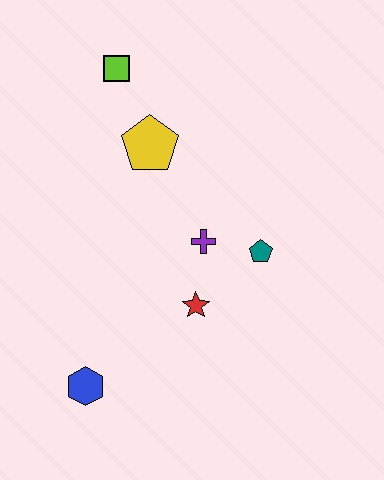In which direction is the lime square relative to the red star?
The lime square is above the red star.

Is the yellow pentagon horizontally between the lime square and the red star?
Yes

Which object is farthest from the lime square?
The blue hexagon is farthest from the lime square.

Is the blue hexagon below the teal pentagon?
Yes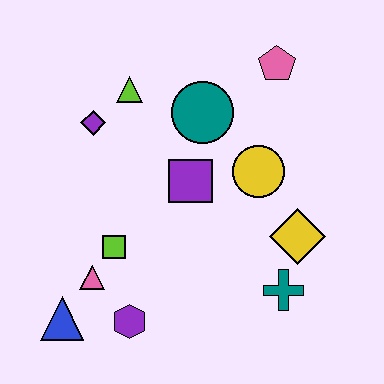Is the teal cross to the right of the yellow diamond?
No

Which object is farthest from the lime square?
The pink pentagon is farthest from the lime square.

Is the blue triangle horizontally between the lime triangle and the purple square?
No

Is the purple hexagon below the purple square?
Yes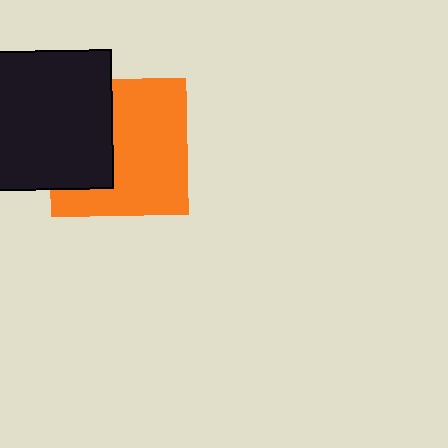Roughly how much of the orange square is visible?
About half of it is visible (roughly 62%).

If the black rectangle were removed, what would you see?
You would see the complete orange square.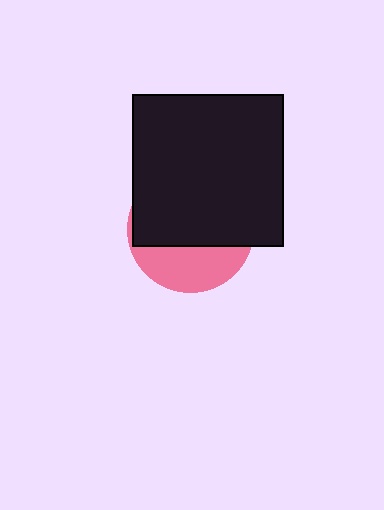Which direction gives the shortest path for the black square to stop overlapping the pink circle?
Moving up gives the shortest separation.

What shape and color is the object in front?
The object in front is a black square.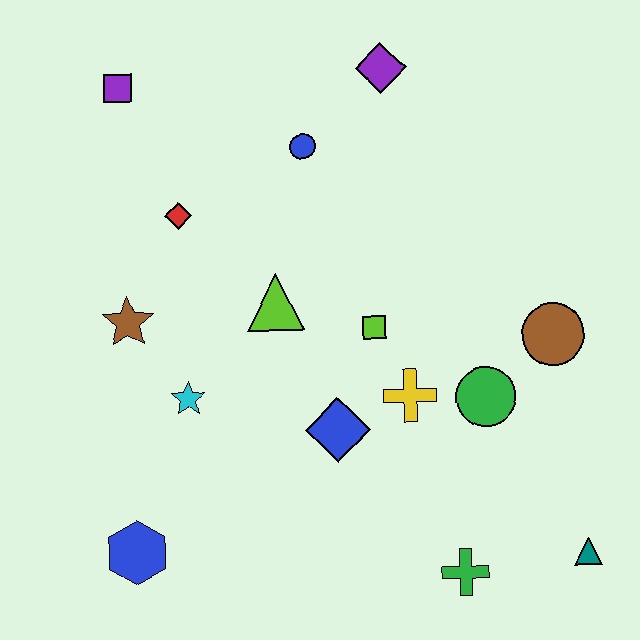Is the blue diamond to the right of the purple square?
Yes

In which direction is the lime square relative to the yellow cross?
The lime square is above the yellow cross.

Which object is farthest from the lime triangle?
The teal triangle is farthest from the lime triangle.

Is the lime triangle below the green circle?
No